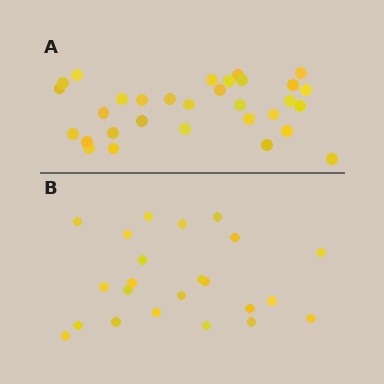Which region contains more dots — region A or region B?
Region A (the top region) has more dots.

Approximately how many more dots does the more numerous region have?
Region A has roughly 8 or so more dots than region B.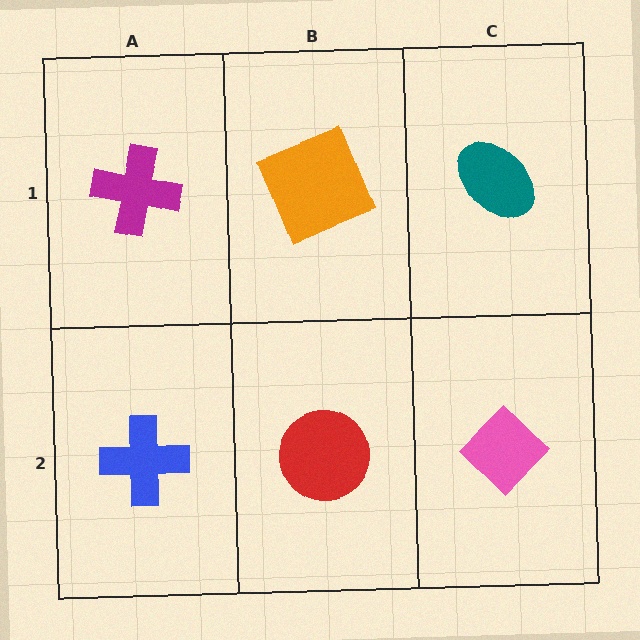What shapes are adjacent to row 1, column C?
A pink diamond (row 2, column C), an orange square (row 1, column B).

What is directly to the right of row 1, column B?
A teal ellipse.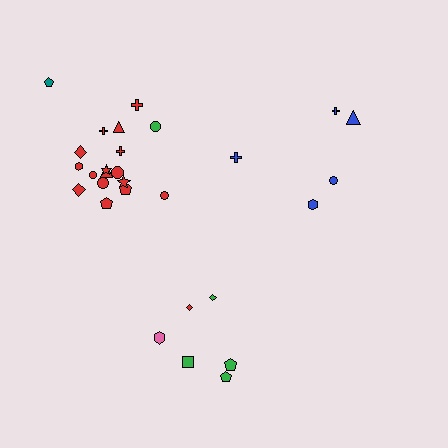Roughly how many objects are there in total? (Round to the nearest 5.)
Roughly 30 objects in total.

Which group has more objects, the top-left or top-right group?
The top-left group.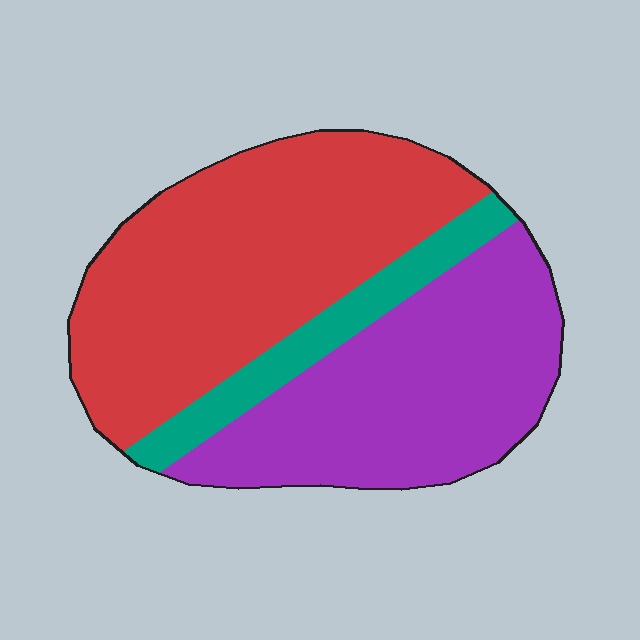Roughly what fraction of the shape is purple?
Purple covers about 40% of the shape.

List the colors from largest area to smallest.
From largest to smallest: red, purple, teal.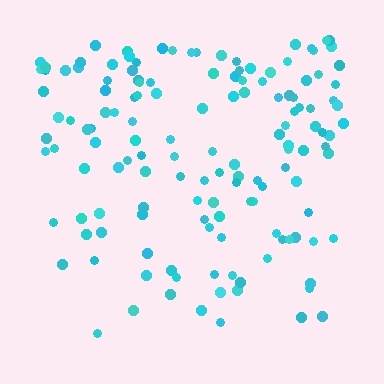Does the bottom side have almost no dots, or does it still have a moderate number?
Still a moderate number, just noticeably fewer than the top.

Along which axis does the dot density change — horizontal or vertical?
Vertical.